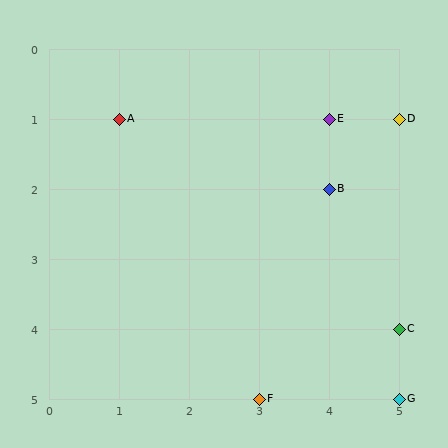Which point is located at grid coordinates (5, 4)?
Point C is at (5, 4).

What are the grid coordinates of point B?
Point B is at grid coordinates (4, 2).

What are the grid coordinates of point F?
Point F is at grid coordinates (3, 5).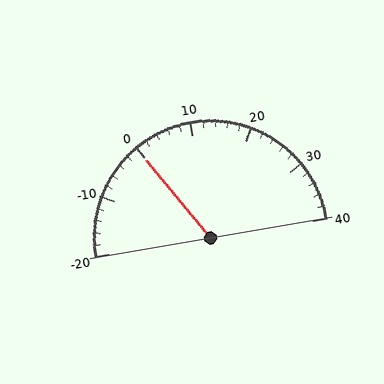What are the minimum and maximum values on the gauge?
The gauge ranges from -20 to 40.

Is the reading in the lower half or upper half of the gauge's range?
The reading is in the lower half of the range (-20 to 40).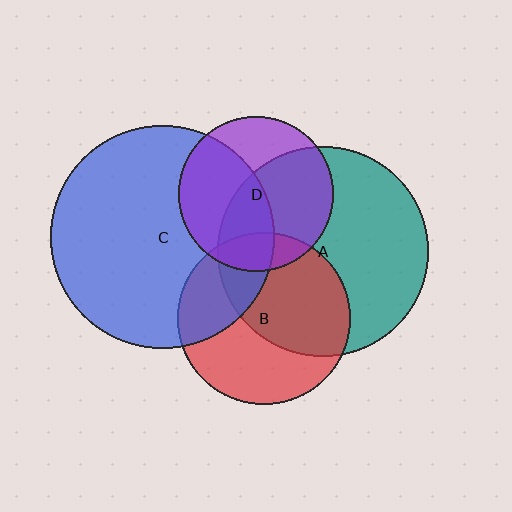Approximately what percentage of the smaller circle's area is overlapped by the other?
Approximately 50%.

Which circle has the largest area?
Circle C (blue).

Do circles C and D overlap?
Yes.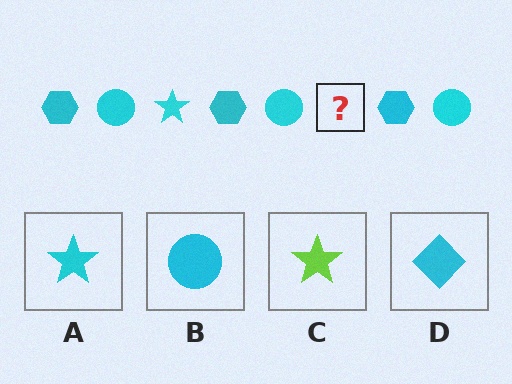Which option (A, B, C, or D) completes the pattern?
A.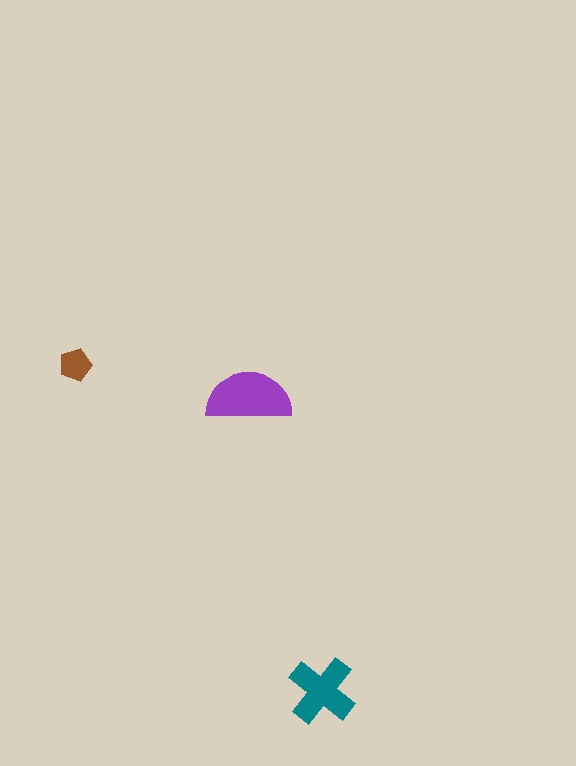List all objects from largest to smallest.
The purple semicircle, the teal cross, the brown pentagon.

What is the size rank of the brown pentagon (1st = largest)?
3rd.